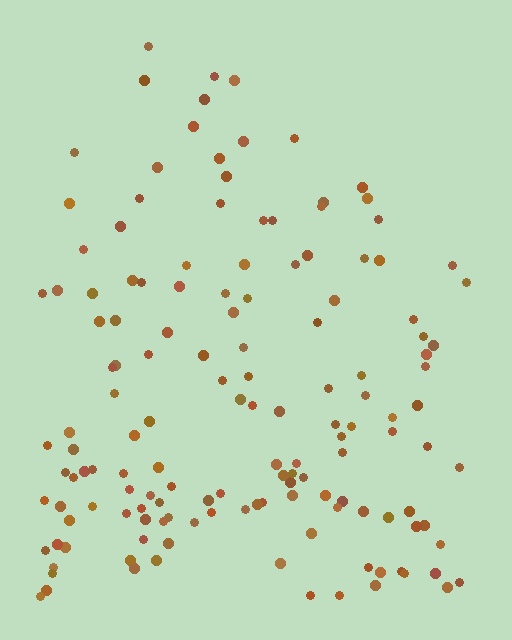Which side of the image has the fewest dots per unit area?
The top.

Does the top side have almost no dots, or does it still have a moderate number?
Still a moderate number, just noticeably fewer than the bottom.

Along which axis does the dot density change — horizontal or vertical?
Vertical.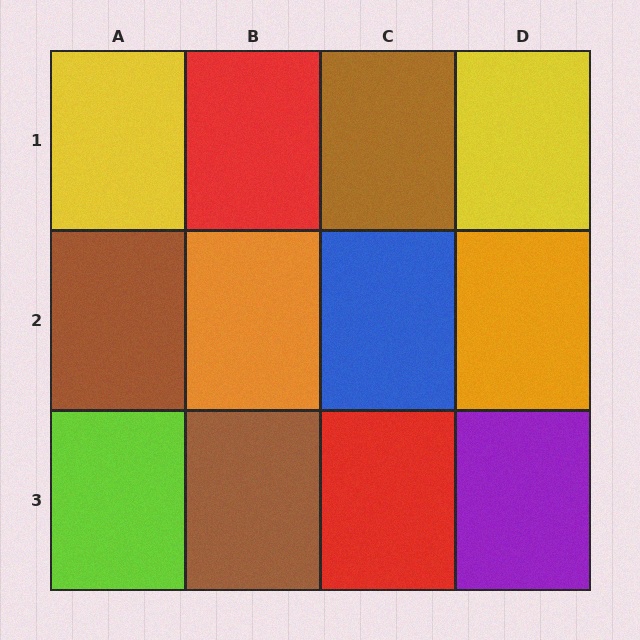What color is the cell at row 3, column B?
Brown.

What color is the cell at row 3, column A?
Lime.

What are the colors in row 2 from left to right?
Brown, orange, blue, orange.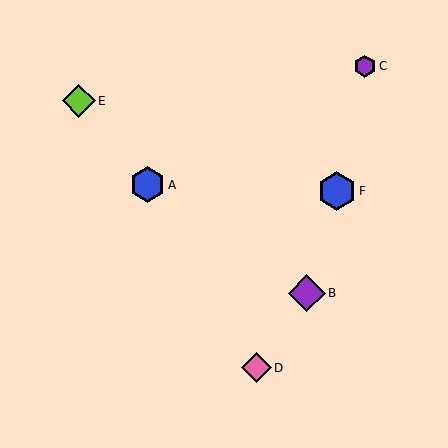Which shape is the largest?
The blue hexagon (labeled F) is the largest.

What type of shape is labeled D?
Shape D is a pink diamond.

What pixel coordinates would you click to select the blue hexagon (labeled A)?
Click at (147, 185) to select the blue hexagon A.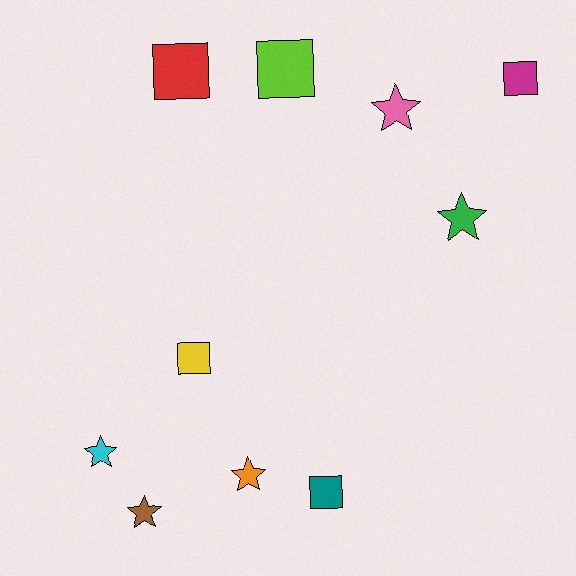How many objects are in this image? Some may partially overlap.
There are 10 objects.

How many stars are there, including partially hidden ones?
There are 5 stars.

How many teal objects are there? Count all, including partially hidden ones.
There is 1 teal object.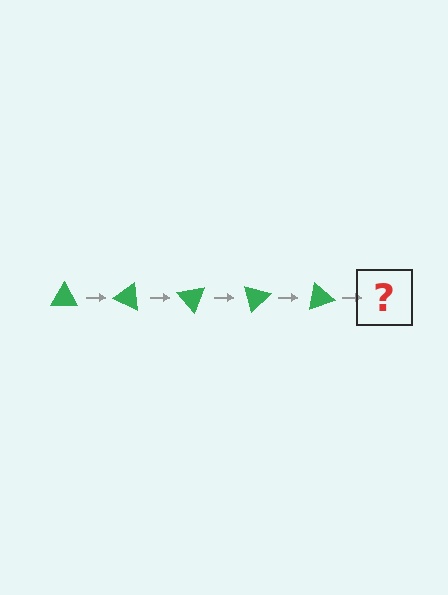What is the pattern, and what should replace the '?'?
The pattern is that the triangle rotates 25 degrees each step. The '?' should be a green triangle rotated 125 degrees.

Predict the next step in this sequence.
The next step is a green triangle rotated 125 degrees.